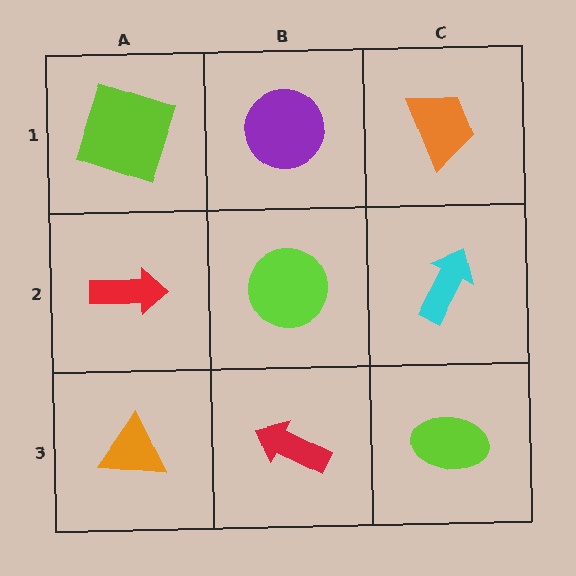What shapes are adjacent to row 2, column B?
A purple circle (row 1, column B), a red arrow (row 3, column B), a red arrow (row 2, column A), a cyan arrow (row 2, column C).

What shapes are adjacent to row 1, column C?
A cyan arrow (row 2, column C), a purple circle (row 1, column B).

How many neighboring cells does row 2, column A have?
3.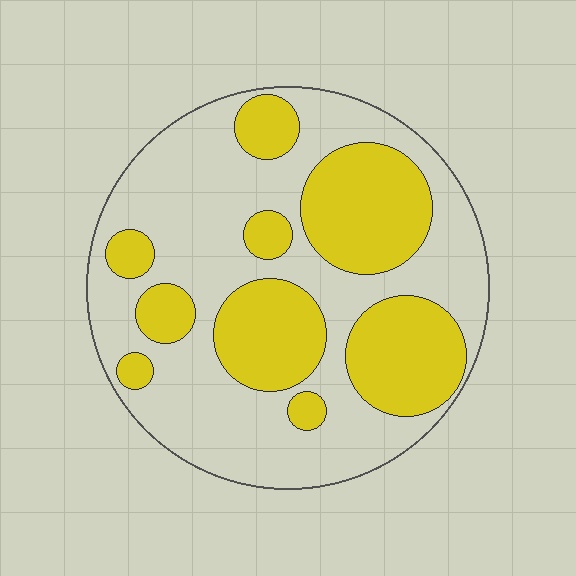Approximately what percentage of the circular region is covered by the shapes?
Approximately 40%.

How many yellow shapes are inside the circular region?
9.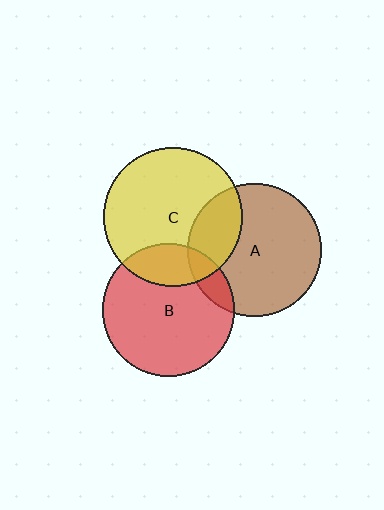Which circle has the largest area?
Circle C (yellow).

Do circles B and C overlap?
Yes.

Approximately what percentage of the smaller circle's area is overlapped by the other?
Approximately 20%.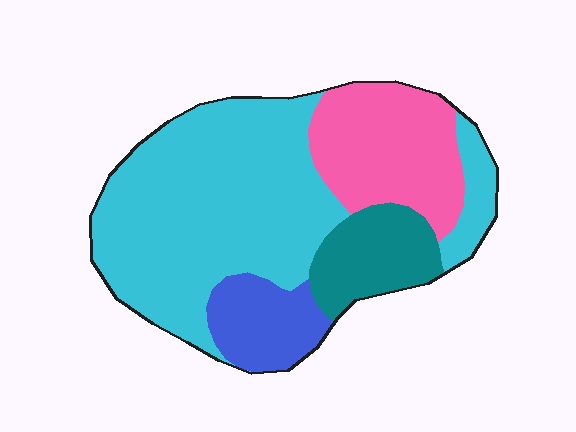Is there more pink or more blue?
Pink.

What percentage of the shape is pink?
Pink covers 21% of the shape.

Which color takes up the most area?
Cyan, at roughly 55%.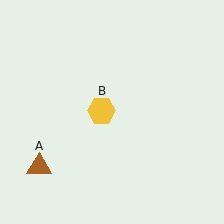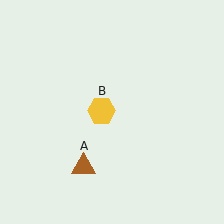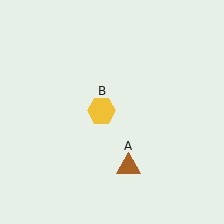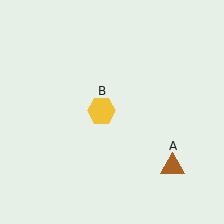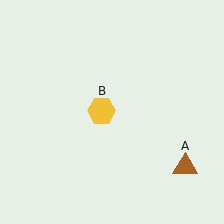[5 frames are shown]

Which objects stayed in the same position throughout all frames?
Yellow hexagon (object B) remained stationary.